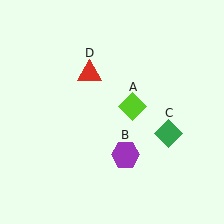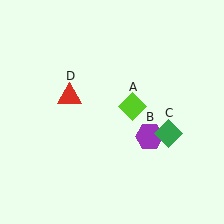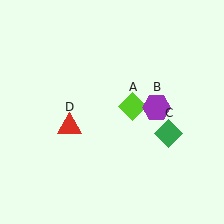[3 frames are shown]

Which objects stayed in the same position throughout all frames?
Lime diamond (object A) and green diamond (object C) remained stationary.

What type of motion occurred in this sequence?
The purple hexagon (object B), red triangle (object D) rotated counterclockwise around the center of the scene.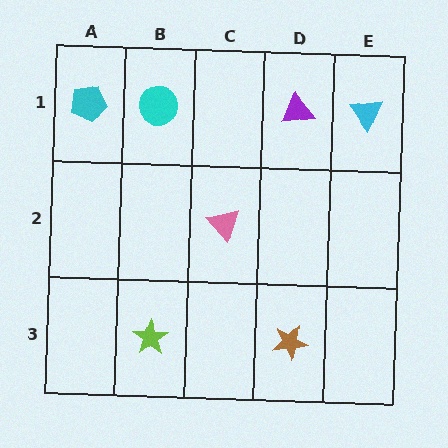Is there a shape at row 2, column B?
No, that cell is empty.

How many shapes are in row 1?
4 shapes.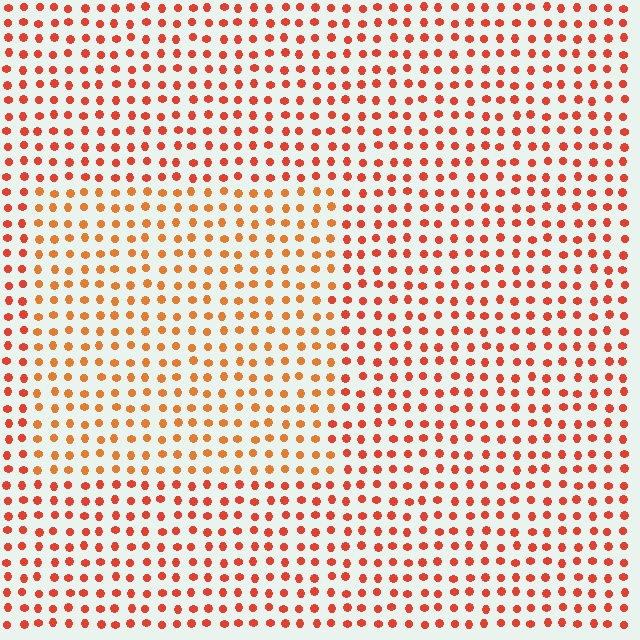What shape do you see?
I see a rectangle.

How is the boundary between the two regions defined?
The boundary is defined purely by a slight shift in hue (about 21 degrees). Spacing, size, and orientation are identical on both sides.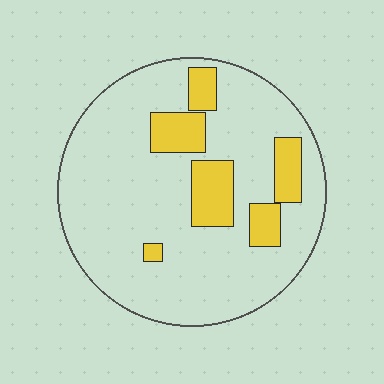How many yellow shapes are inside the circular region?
6.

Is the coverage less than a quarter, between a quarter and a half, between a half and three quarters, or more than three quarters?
Less than a quarter.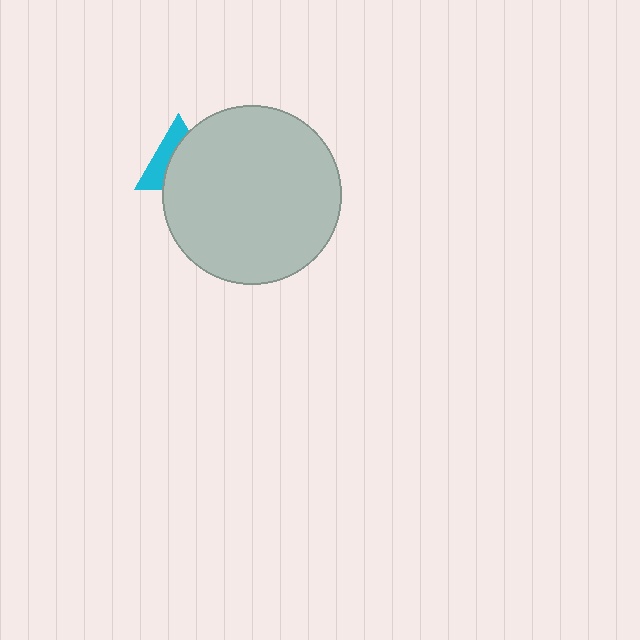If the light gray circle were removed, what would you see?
You would see the complete cyan triangle.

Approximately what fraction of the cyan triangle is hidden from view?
Roughly 60% of the cyan triangle is hidden behind the light gray circle.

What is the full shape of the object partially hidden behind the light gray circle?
The partially hidden object is a cyan triangle.